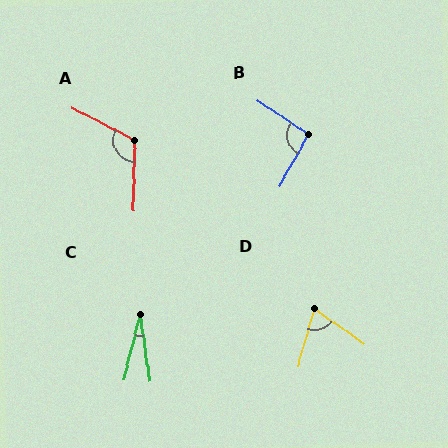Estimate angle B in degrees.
Approximately 94 degrees.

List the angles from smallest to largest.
C (22°), D (71°), B (94°), A (116°).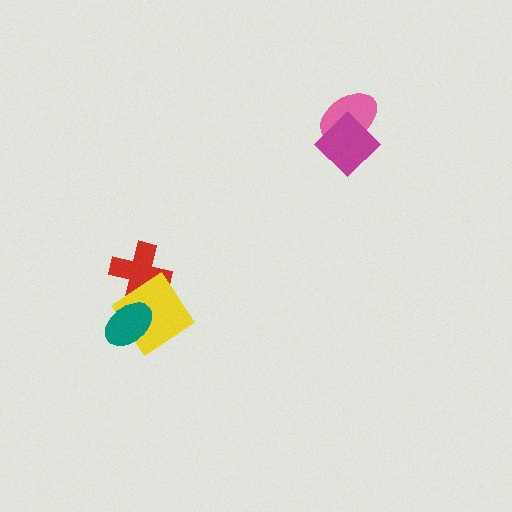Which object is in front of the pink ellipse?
The magenta diamond is in front of the pink ellipse.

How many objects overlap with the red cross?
1 object overlaps with the red cross.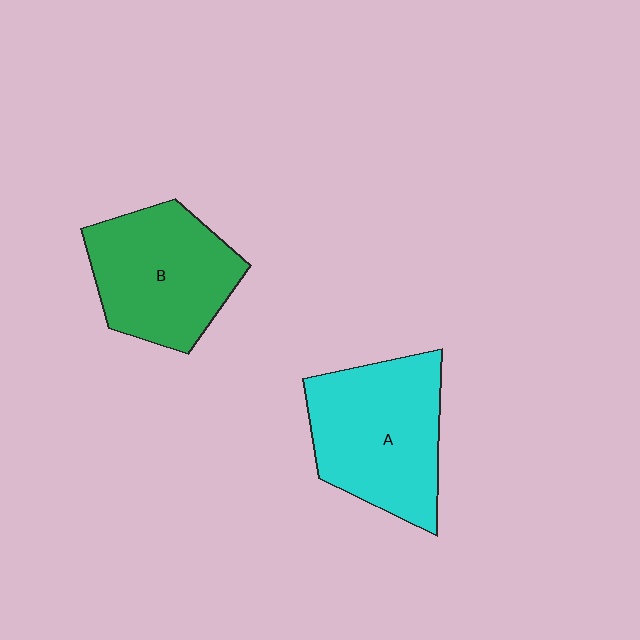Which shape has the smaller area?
Shape B (green).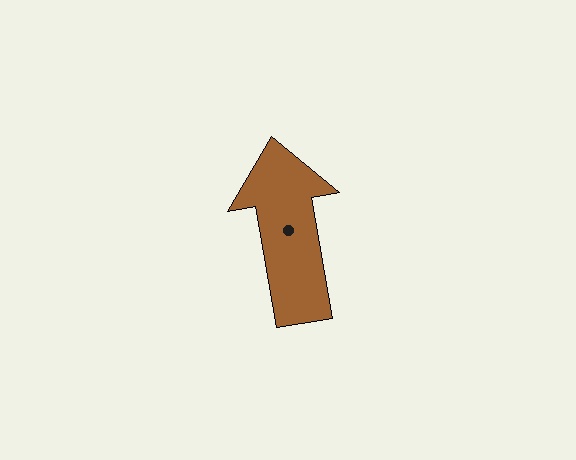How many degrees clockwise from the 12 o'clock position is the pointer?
Approximately 350 degrees.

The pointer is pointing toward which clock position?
Roughly 12 o'clock.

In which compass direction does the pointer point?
North.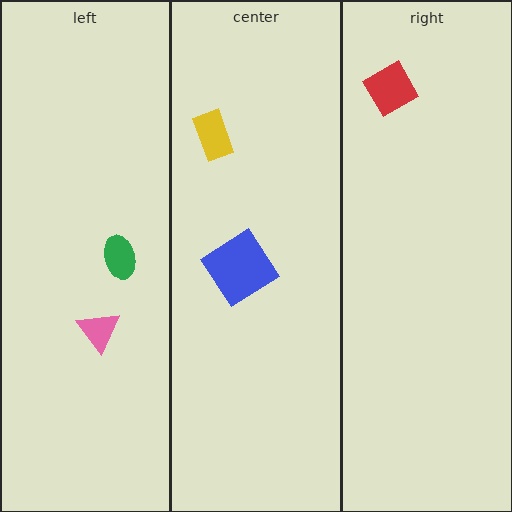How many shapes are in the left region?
2.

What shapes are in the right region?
The red diamond.